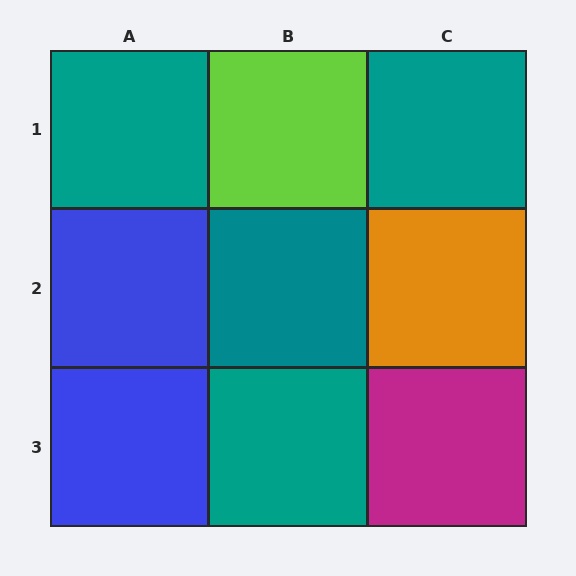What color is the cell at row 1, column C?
Teal.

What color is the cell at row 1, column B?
Lime.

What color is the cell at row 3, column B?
Teal.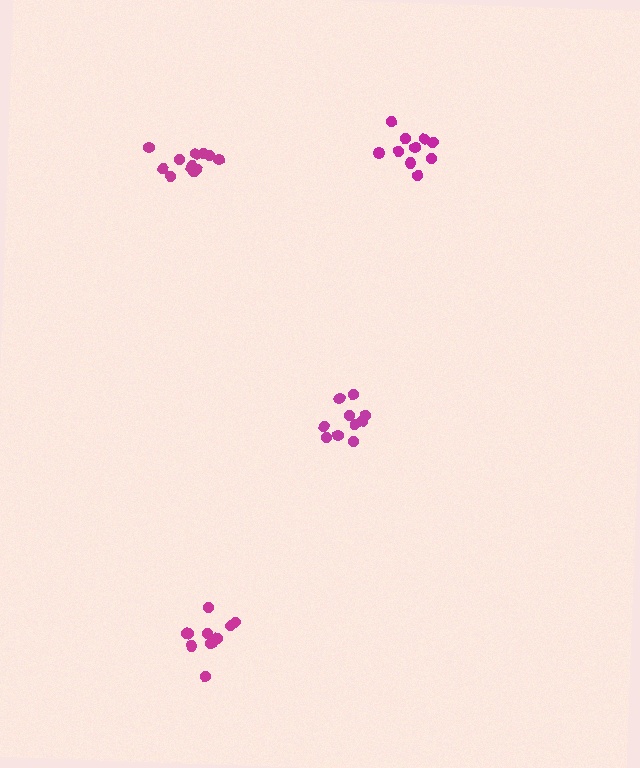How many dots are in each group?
Group 1: 10 dots, Group 2: 10 dots, Group 3: 12 dots, Group 4: 11 dots (43 total).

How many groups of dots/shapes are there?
There are 4 groups.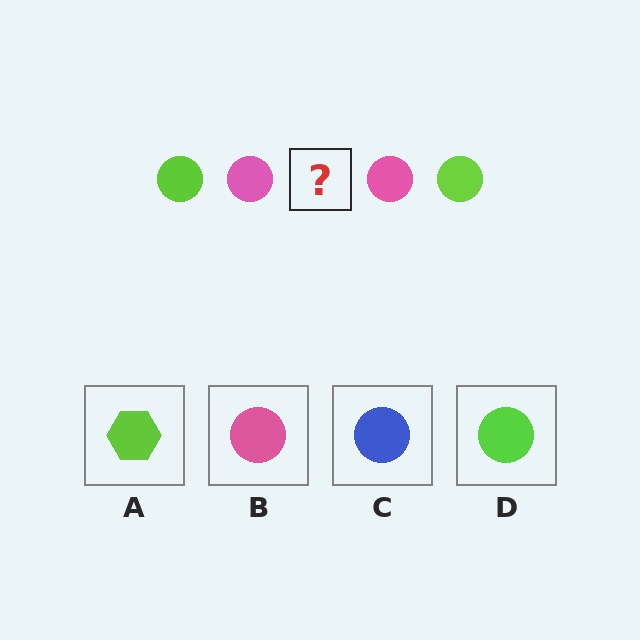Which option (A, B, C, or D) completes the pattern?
D.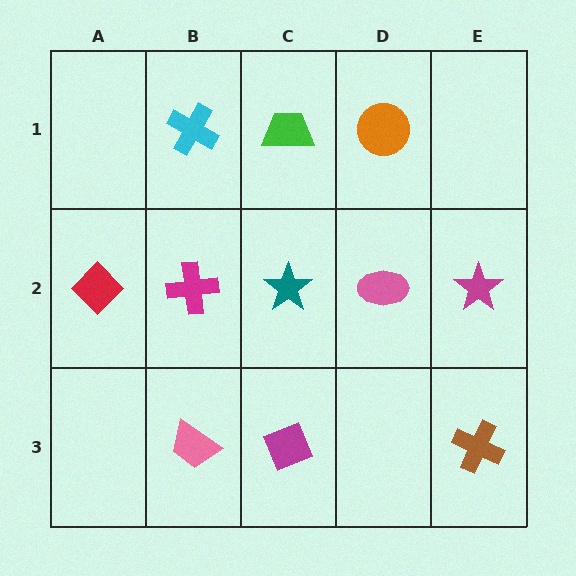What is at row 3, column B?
A pink trapezoid.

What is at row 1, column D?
An orange circle.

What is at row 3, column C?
A magenta diamond.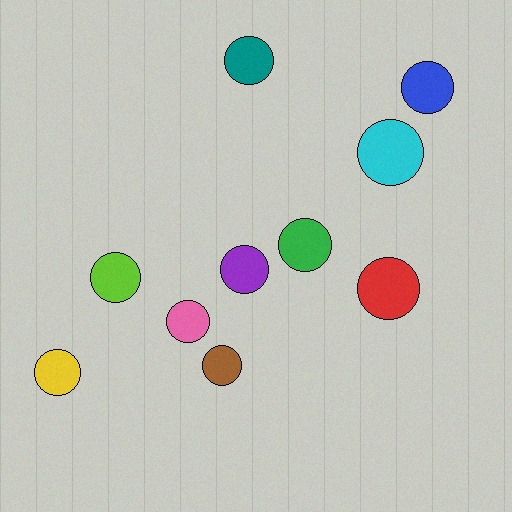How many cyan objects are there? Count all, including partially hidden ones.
There is 1 cyan object.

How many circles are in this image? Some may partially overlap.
There are 10 circles.